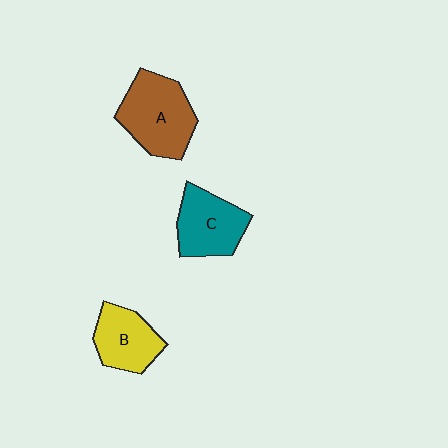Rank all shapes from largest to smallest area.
From largest to smallest: A (brown), C (teal), B (yellow).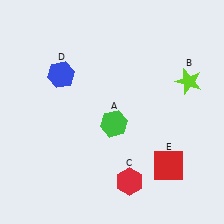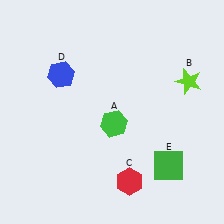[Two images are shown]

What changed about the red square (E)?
In Image 1, E is red. In Image 2, it changed to green.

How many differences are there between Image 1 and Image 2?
There is 1 difference between the two images.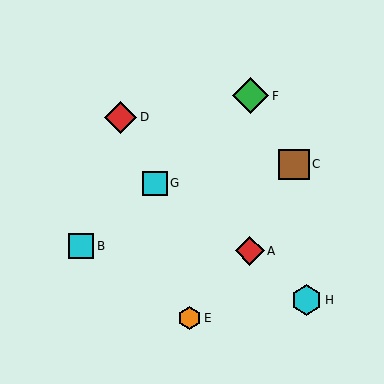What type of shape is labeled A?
Shape A is a red diamond.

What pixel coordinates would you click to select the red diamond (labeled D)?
Click at (121, 117) to select the red diamond D.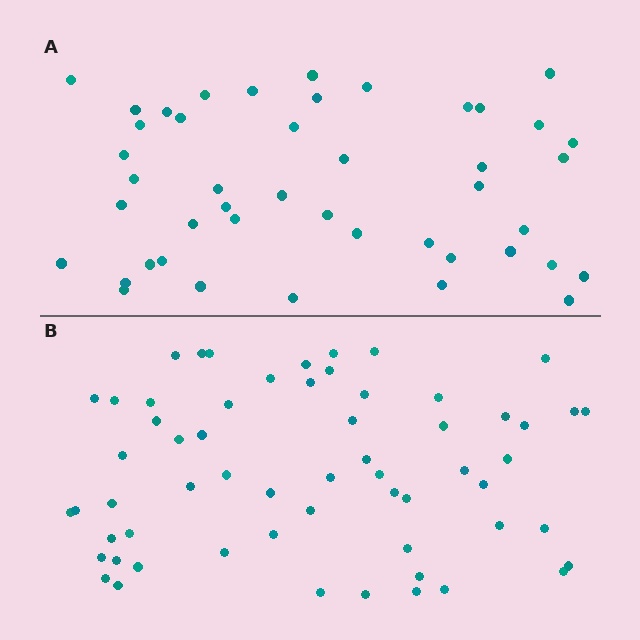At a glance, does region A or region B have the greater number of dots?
Region B (the bottom region) has more dots.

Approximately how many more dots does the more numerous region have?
Region B has approximately 15 more dots than region A.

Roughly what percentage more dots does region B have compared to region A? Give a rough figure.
About 35% more.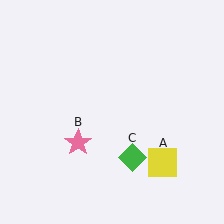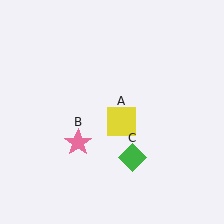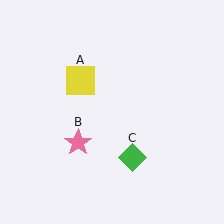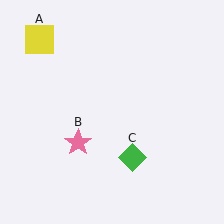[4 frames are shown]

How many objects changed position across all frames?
1 object changed position: yellow square (object A).